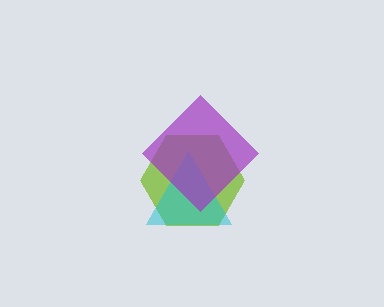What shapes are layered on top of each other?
The layered shapes are: a lime hexagon, a cyan triangle, a purple diamond.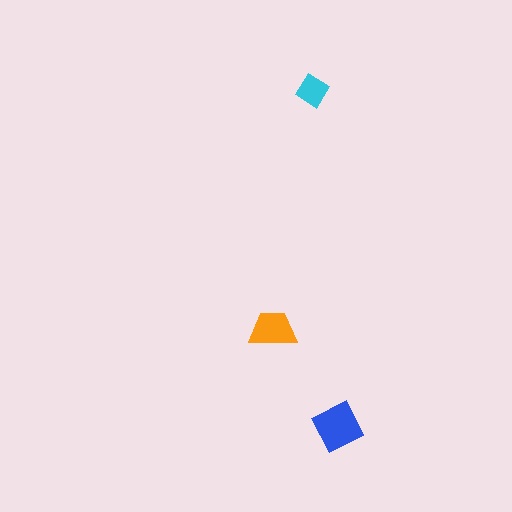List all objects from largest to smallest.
The blue diamond, the orange trapezoid, the cyan diamond.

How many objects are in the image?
There are 3 objects in the image.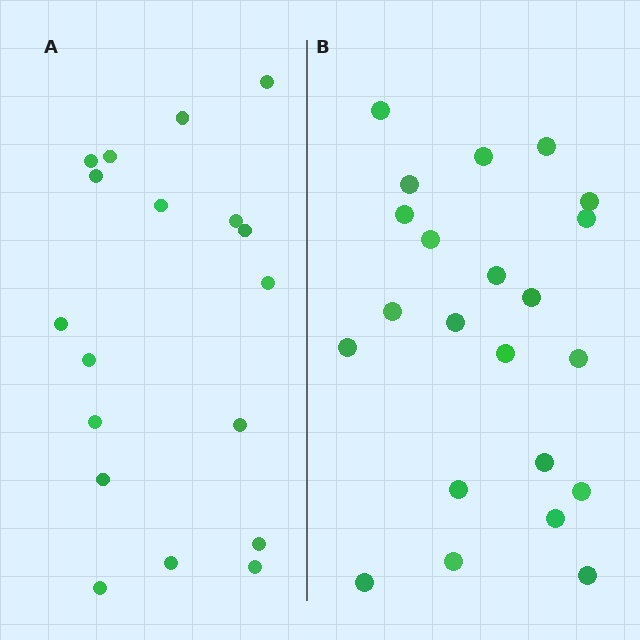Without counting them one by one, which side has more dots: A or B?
Region B (the right region) has more dots.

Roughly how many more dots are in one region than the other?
Region B has about 4 more dots than region A.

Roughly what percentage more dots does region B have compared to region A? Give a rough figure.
About 20% more.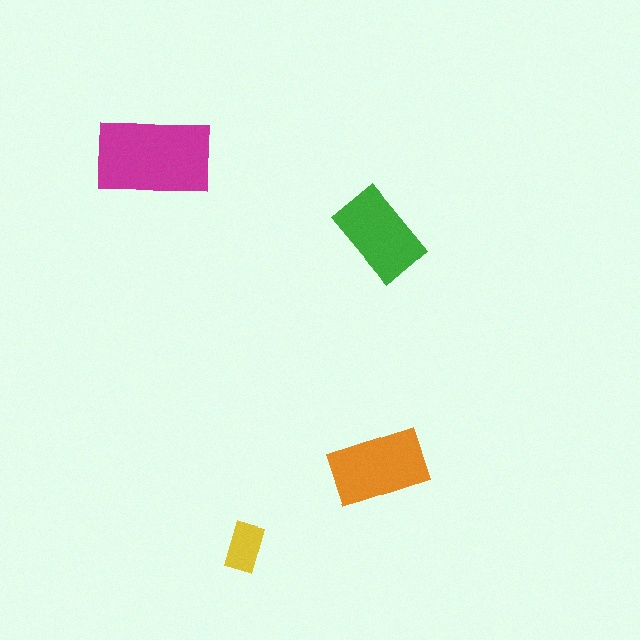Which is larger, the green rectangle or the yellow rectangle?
The green one.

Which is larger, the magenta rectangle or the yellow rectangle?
The magenta one.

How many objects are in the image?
There are 4 objects in the image.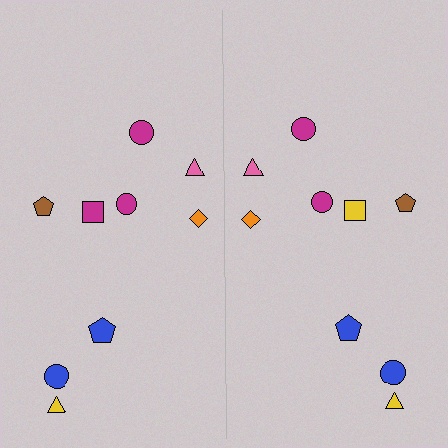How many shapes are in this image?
There are 18 shapes in this image.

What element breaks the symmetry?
The yellow square on the right side breaks the symmetry — its mirror counterpart is magenta.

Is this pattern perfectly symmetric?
No, the pattern is not perfectly symmetric. The yellow square on the right side breaks the symmetry — its mirror counterpart is magenta.